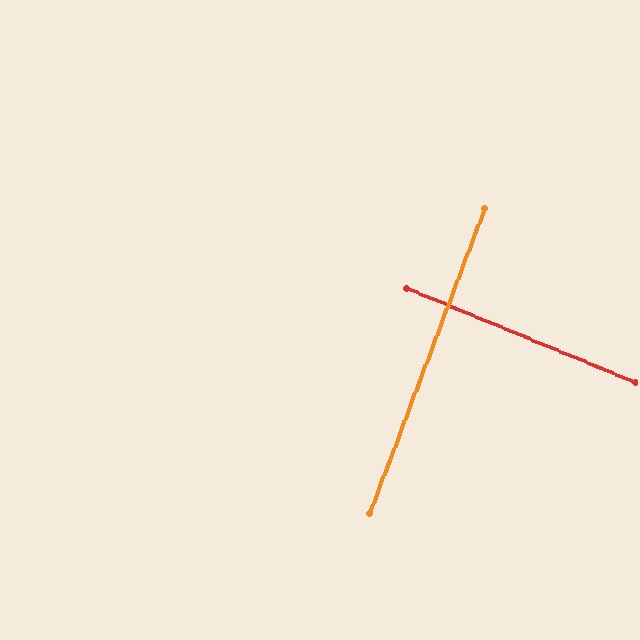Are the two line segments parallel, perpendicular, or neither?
Perpendicular — they meet at approximately 88°.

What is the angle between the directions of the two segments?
Approximately 88 degrees.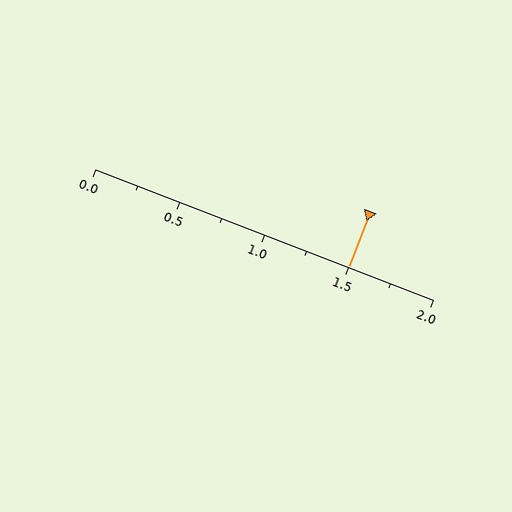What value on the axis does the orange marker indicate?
The marker indicates approximately 1.5.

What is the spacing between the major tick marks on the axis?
The major ticks are spaced 0.5 apart.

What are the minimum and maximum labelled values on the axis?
The axis runs from 0.0 to 2.0.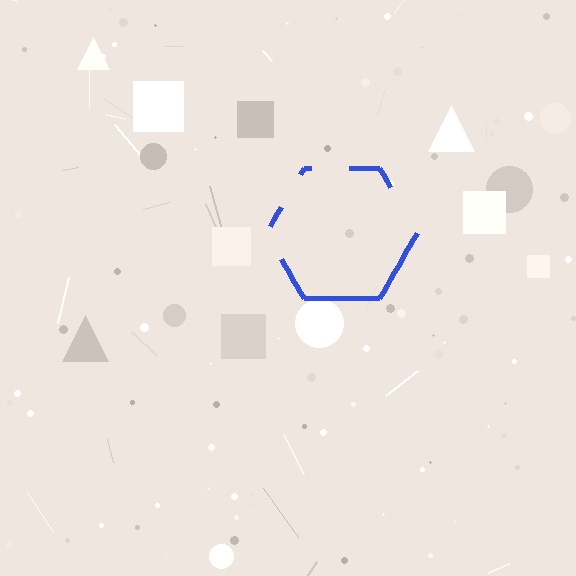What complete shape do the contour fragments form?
The contour fragments form a hexagon.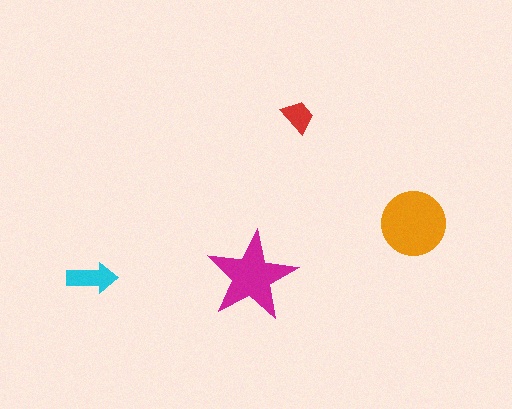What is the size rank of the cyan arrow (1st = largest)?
3rd.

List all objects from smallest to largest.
The red trapezoid, the cyan arrow, the magenta star, the orange circle.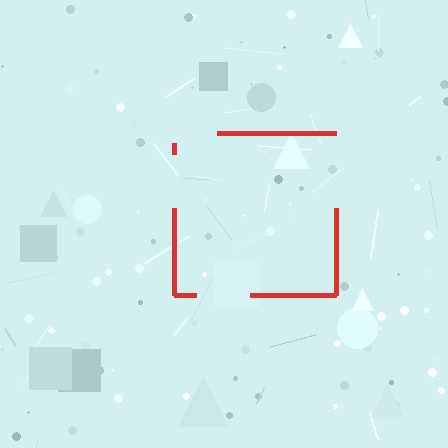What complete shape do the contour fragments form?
The contour fragments form a square.